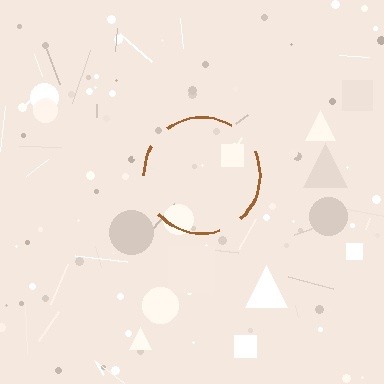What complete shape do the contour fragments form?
The contour fragments form a circle.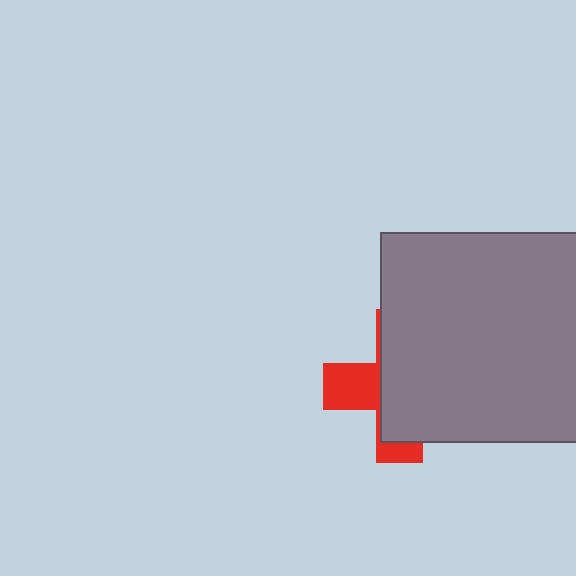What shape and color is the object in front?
The object in front is a gray square.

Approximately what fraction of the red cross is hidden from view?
Roughly 68% of the red cross is hidden behind the gray square.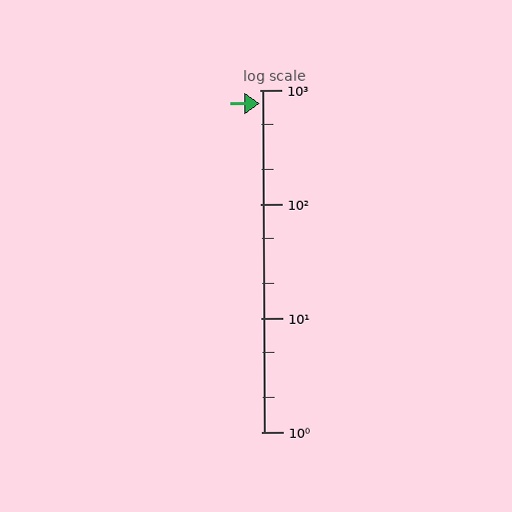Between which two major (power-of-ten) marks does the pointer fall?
The pointer is between 100 and 1000.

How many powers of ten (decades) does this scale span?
The scale spans 3 decades, from 1 to 1000.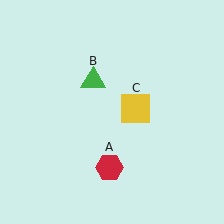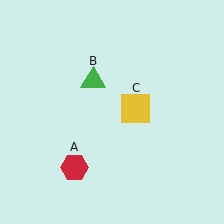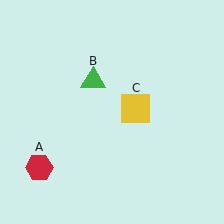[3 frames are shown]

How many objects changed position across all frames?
1 object changed position: red hexagon (object A).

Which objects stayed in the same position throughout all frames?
Green triangle (object B) and yellow square (object C) remained stationary.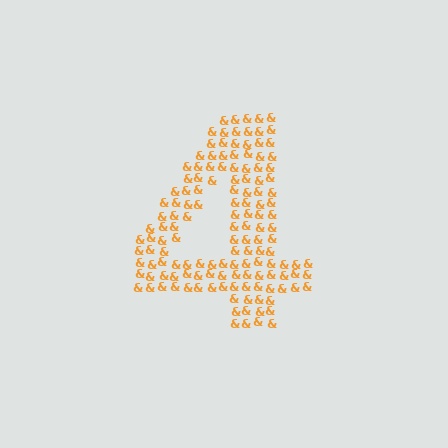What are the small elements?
The small elements are ampersands.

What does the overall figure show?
The overall figure shows the digit 4.